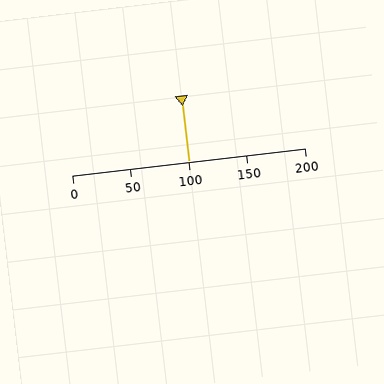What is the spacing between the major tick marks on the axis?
The major ticks are spaced 50 apart.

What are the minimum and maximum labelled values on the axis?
The axis runs from 0 to 200.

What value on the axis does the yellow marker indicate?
The marker indicates approximately 100.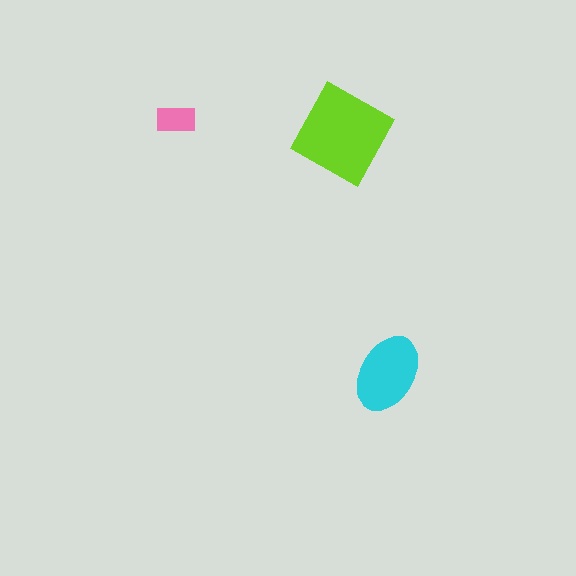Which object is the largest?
The lime diamond.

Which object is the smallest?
The pink rectangle.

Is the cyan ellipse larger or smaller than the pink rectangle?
Larger.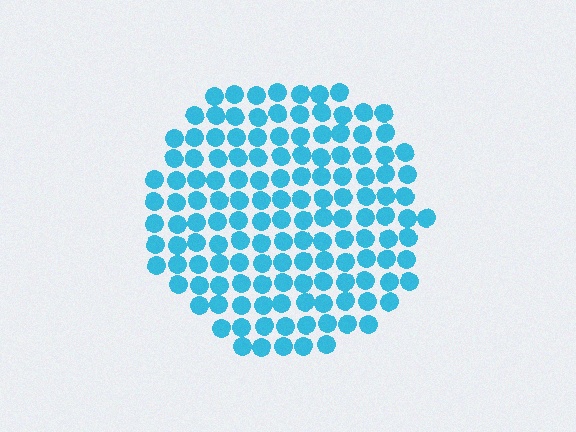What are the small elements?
The small elements are circles.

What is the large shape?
The large shape is a circle.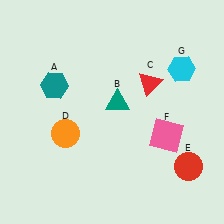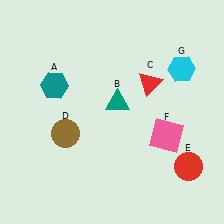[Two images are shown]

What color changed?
The circle (D) changed from orange in Image 1 to brown in Image 2.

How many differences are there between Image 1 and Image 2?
There is 1 difference between the two images.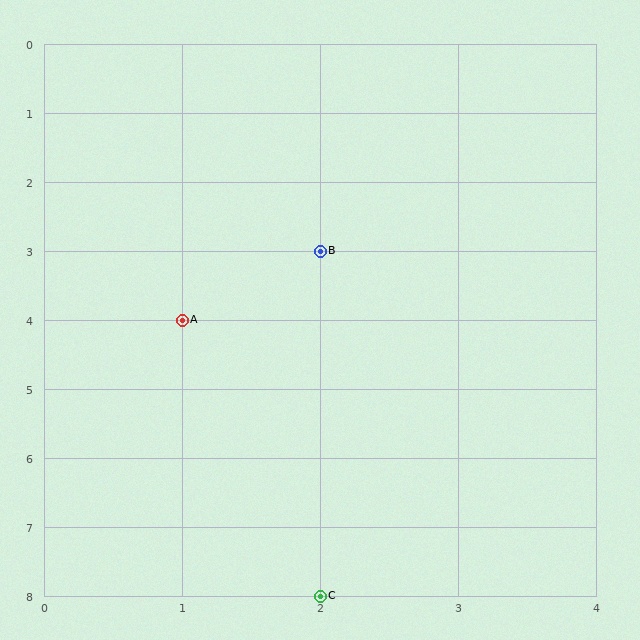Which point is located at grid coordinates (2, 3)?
Point B is at (2, 3).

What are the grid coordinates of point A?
Point A is at grid coordinates (1, 4).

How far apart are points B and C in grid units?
Points B and C are 5 rows apart.